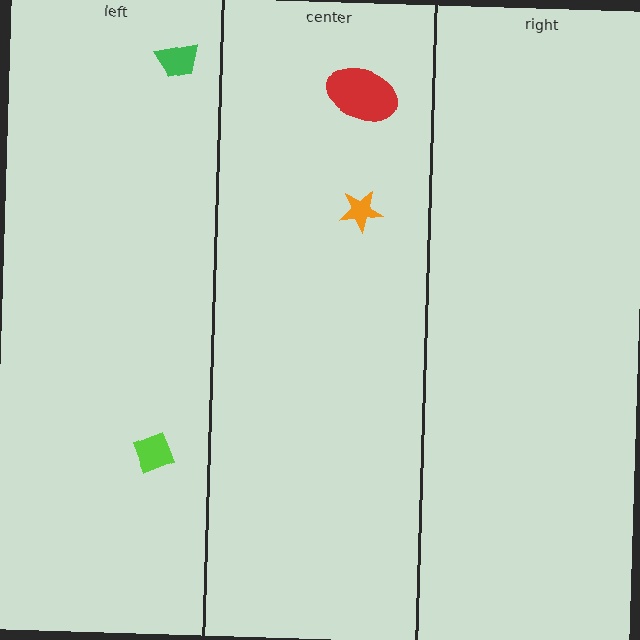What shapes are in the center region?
The orange star, the red ellipse.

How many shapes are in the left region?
2.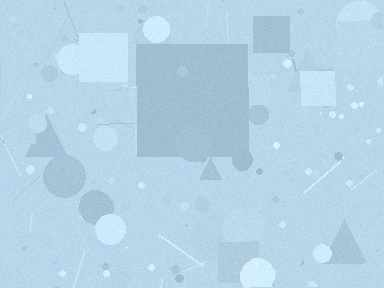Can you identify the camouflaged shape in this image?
The camouflaged shape is a square.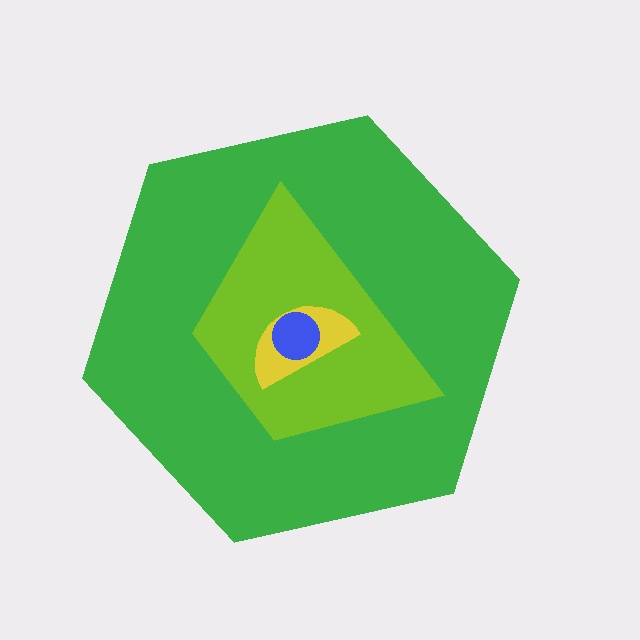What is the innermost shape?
The blue circle.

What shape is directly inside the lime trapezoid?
The yellow semicircle.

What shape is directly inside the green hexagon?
The lime trapezoid.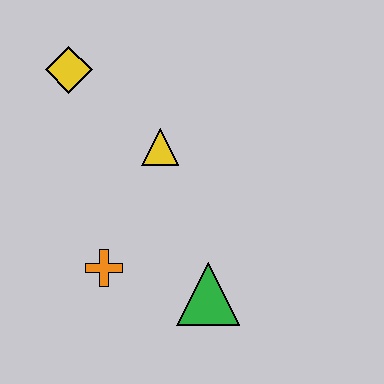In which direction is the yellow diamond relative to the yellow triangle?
The yellow diamond is to the left of the yellow triangle.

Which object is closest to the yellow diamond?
The yellow triangle is closest to the yellow diamond.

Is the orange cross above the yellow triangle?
No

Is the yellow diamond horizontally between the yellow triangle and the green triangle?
No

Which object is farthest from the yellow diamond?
The green triangle is farthest from the yellow diamond.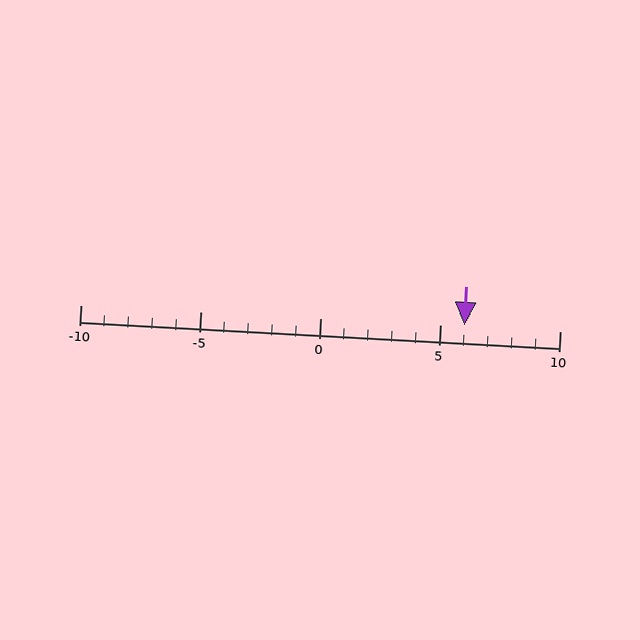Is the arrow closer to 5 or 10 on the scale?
The arrow is closer to 5.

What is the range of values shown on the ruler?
The ruler shows values from -10 to 10.